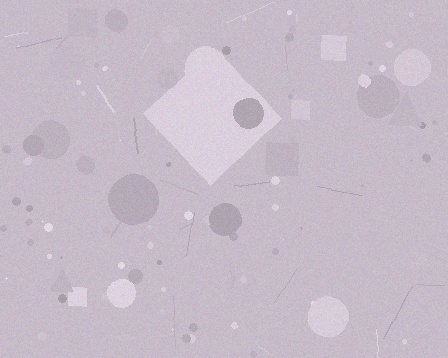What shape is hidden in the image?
A diamond is hidden in the image.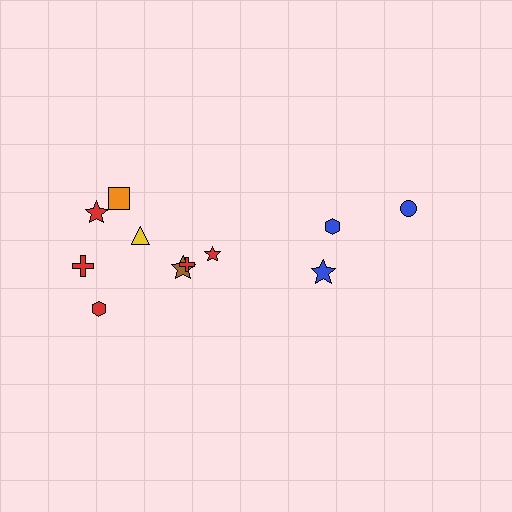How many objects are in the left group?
There are 8 objects.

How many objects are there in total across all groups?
There are 11 objects.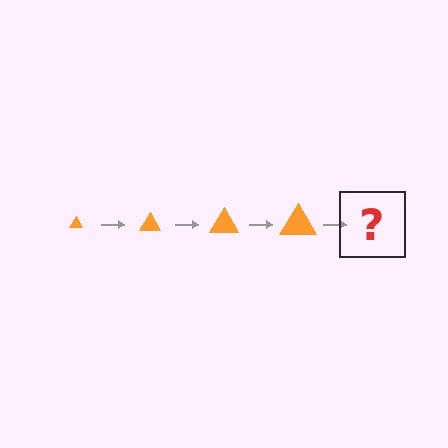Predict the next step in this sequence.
The next step is an orange triangle, larger than the previous one.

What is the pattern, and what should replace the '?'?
The pattern is that the triangle gets progressively larger each step. The '?' should be an orange triangle, larger than the previous one.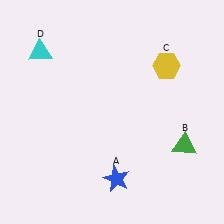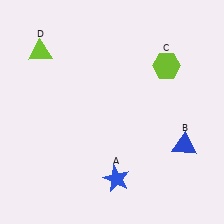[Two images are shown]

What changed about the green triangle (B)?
In Image 1, B is green. In Image 2, it changed to blue.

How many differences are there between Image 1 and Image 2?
There are 3 differences between the two images.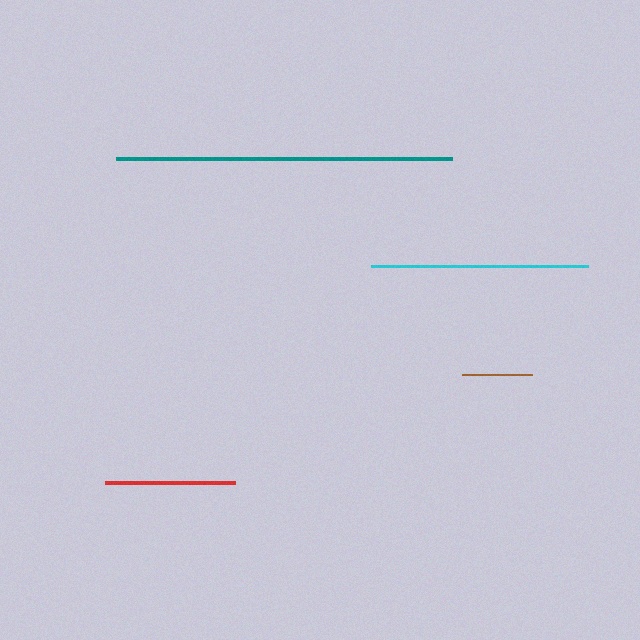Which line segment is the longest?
The teal line is the longest at approximately 336 pixels.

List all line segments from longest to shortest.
From longest to shortest: teal, cyan, red, brown.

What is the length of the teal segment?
The teal segment is approximately 336 pixels long.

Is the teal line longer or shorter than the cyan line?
The teal line is longer than the cyan line.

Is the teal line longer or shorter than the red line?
The teal line is longer than the red line.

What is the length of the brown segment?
The brown segment is approximately 70 pixels long.